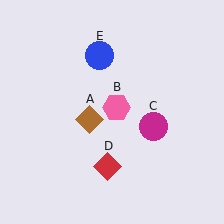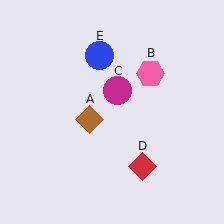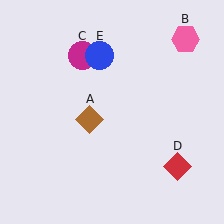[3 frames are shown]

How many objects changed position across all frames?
3 objects changed position: pink hexagon (object B), magenta circle (object C), red diamond (object D).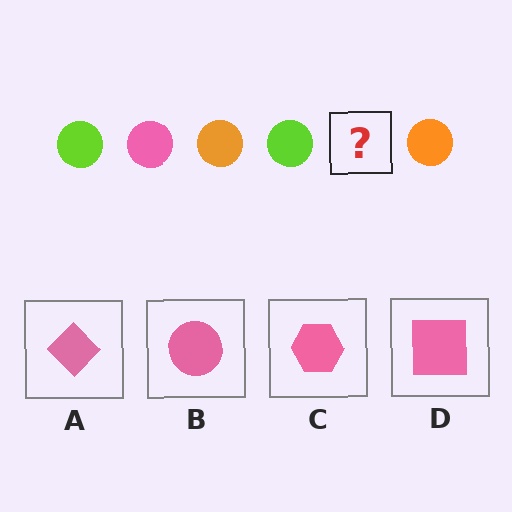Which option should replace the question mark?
Option B.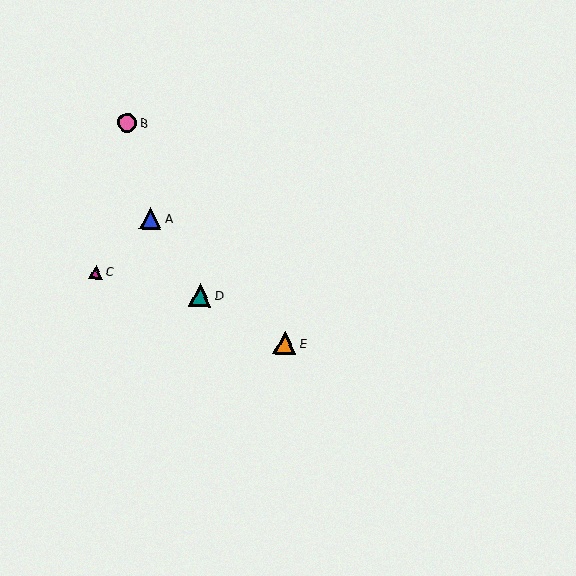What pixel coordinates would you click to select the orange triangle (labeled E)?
Click at (285, 343) to select the orange triangle E.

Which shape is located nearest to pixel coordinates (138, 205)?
The blue triangle (labeled A) at (151, 218) is nearest to that location.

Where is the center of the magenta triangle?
The center of the magenta triangle is at (96, 272).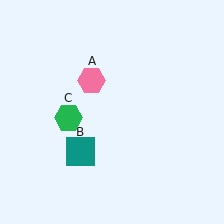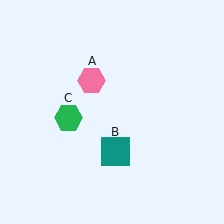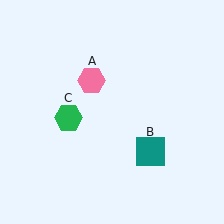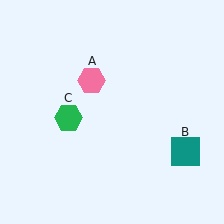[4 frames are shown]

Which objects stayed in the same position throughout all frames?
Pink hexagon (object A) and green hexagon (object C) remained stationary.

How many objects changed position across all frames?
1 object changed position: teal square (object B).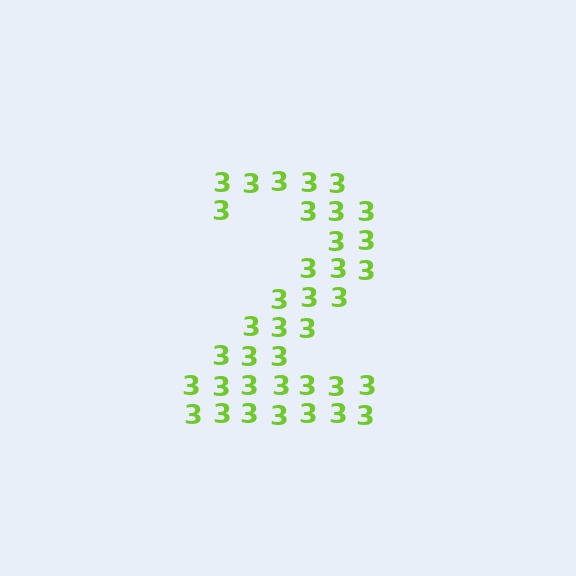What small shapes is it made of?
It is made of small digit 3's.